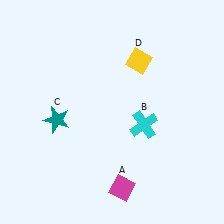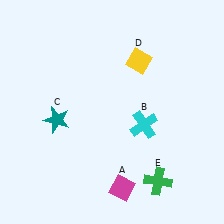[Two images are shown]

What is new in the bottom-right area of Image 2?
A green cross (E) was added in the bottom-right area of Image 2.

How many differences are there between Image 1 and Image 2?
There is 1 difference between the two images.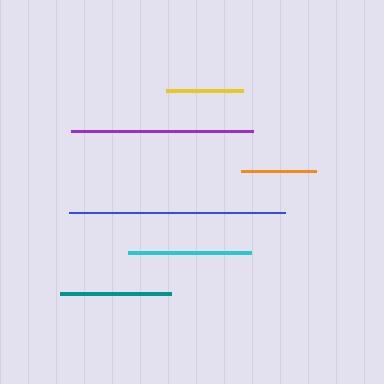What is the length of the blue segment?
The blue segment is approximately 216 pixels long.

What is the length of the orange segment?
The orange segment is approximately 75 pixels long.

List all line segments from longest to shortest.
From longest to shortest: blue, purple, cyan, teal, yellow, orange.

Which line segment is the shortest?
The orange line is the shortest at approximately 75 pixels.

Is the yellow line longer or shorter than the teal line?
The teal line is longer than the yellow line.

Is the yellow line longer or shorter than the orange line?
The yellow line is longer than the orange line.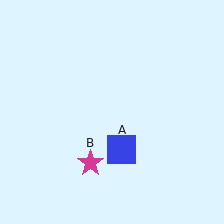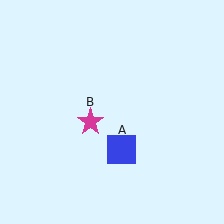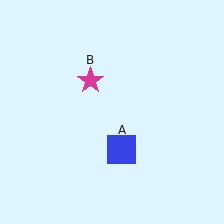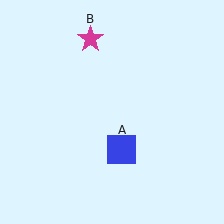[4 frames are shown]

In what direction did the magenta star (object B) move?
The magenta star (object B) moved up.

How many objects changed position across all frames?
1 object changed position: magenta star (object B).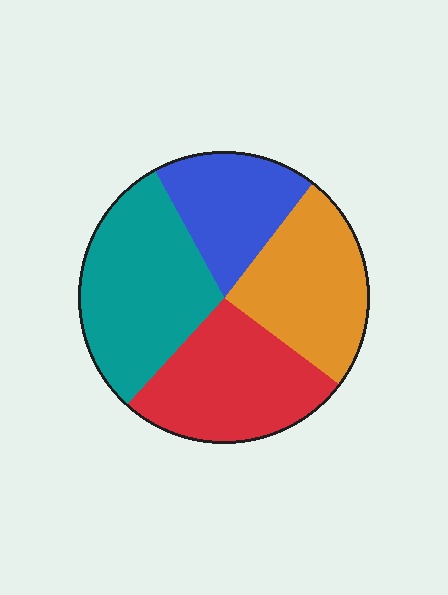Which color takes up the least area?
Blue, at roughly 20%.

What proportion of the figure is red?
Red covers about 25% of the figure.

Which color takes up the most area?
Teal, at roughly 30%.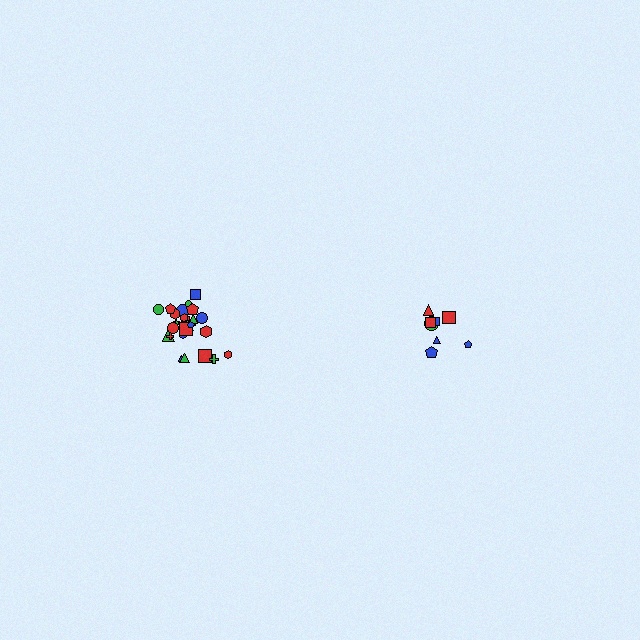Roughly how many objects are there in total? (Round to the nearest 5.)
Roughly 35 objects in total.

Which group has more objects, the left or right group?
The left group.